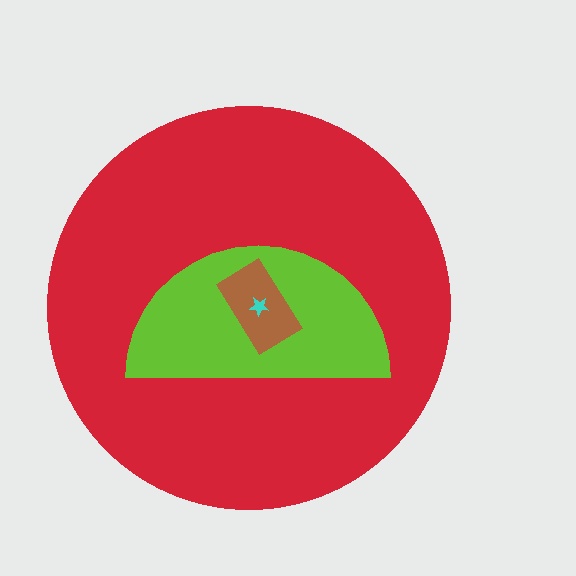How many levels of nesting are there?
4.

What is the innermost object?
The cyan star.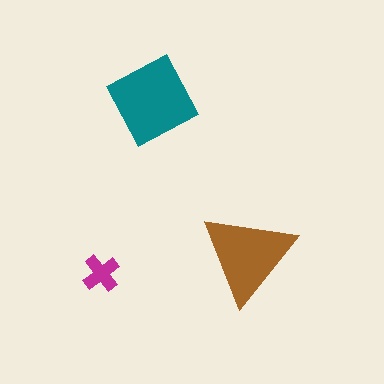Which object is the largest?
The teal diamond.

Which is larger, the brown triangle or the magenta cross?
The brown triangle.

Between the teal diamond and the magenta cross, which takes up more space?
The teal diamond.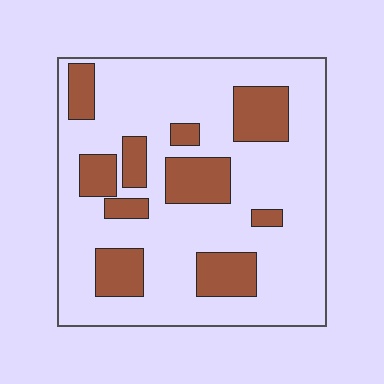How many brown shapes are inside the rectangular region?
10.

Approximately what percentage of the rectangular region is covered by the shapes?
Approximately 25%.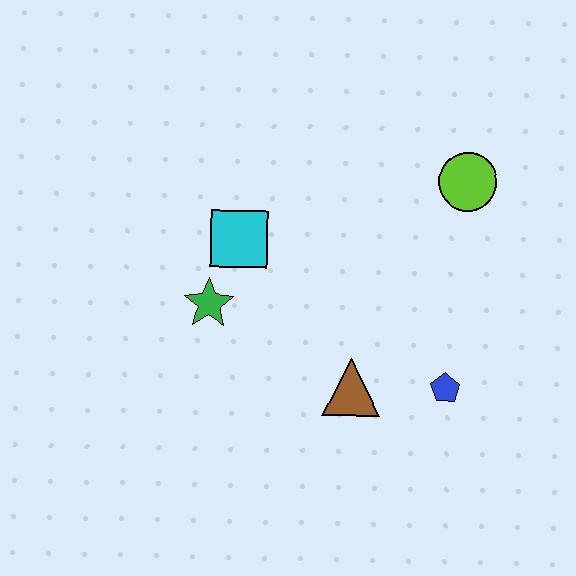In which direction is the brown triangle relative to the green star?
The brown triangle is to the right of the green star.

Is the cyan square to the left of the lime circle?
Yes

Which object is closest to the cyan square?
The green star is closest to the cyan square.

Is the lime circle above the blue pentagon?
Yes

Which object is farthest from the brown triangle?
The lime circle is farthest from the brown triangle.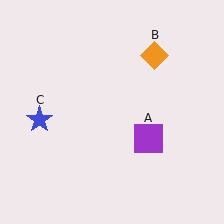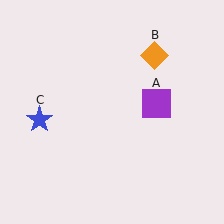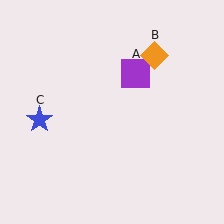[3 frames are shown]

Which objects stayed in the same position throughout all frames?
Orange diamond (object B) and blue star (object C) remained stationary.